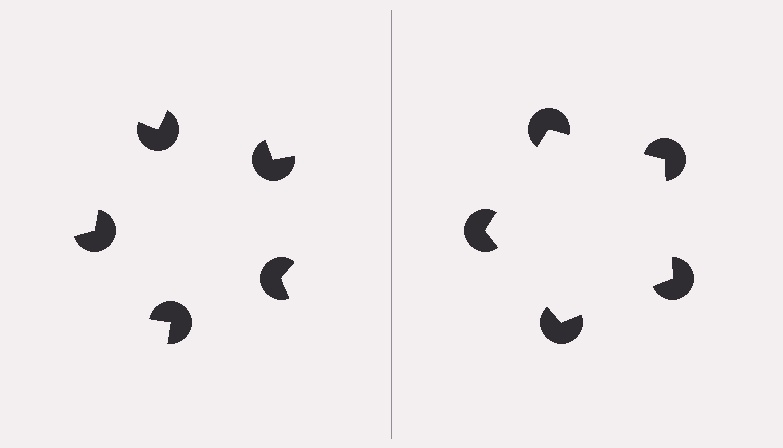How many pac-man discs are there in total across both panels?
10 — 5 on each side.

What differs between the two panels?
The pac-man discs are positioned identically on both sides; only the wedge orientations differ. On the right they align to a pentagon; on the left they are misaligned.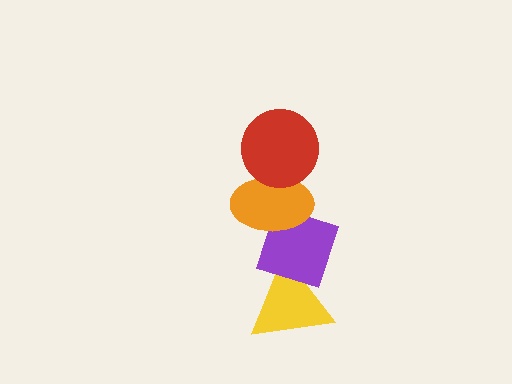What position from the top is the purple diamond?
The purple diamond is 3rd from the top.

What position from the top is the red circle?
The red circle is 1st from the top.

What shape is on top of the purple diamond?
The orange ellipse is on top of the purple diamond.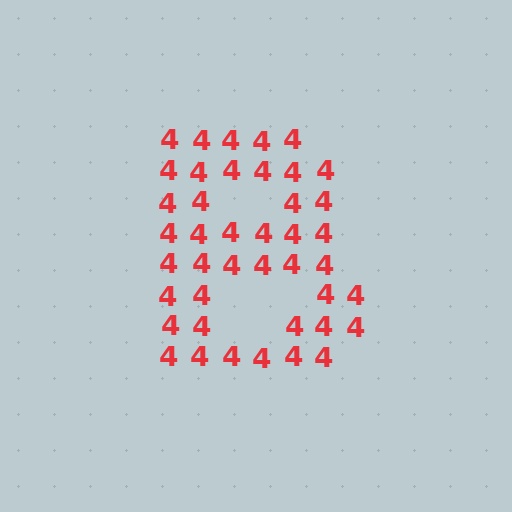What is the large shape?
The large shape is the letter B.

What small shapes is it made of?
It is made of small digit 4's.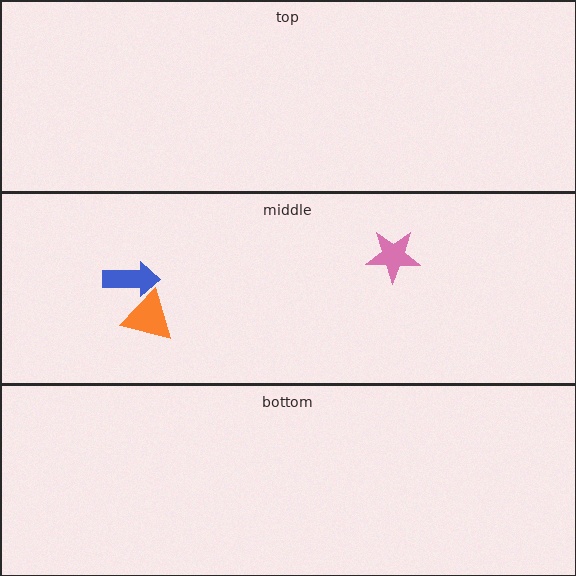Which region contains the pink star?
The middle region.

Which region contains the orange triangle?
The middle region.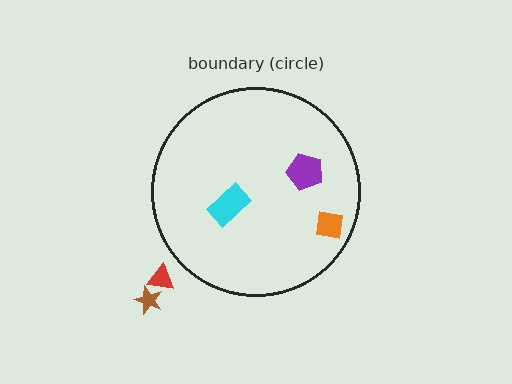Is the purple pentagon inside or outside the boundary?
Inside.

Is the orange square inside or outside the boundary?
Inside.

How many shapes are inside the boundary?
3 inside, 2 outside.